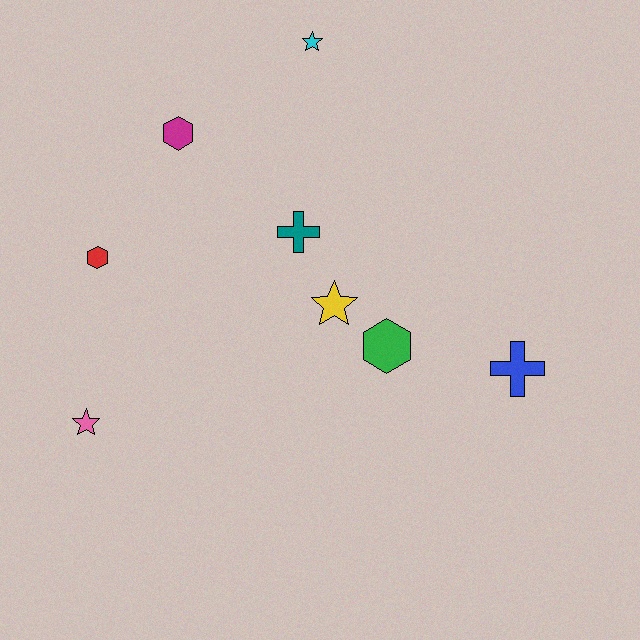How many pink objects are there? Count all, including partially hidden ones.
There is 1 pink object.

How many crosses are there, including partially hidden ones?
There are 2 crosses.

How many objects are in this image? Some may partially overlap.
There are 8 objects.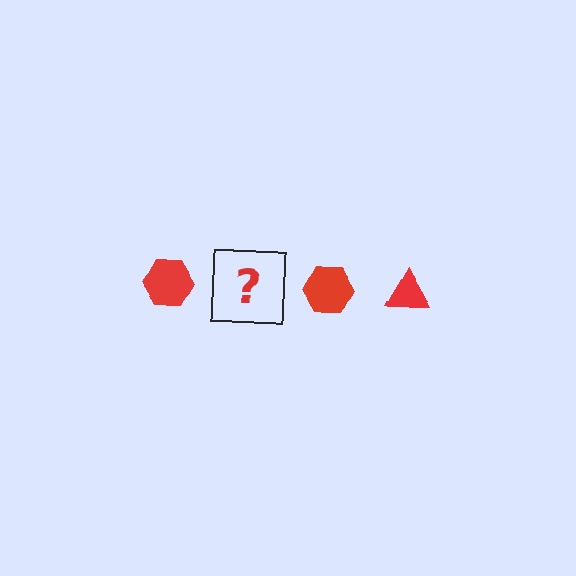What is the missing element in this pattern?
The missing element is a red triangle.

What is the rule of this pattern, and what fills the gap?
The rule is that the pattern cycles through hexagon, triangle shapes in red. The gap should be filled with a red triangle.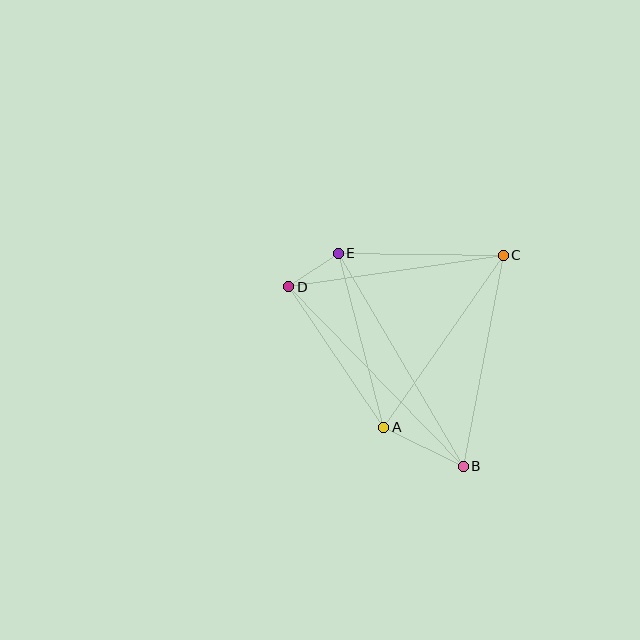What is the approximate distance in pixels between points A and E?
The distance between A and E is approximately 180 pixels.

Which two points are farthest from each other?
Points B and D are farthest from each other.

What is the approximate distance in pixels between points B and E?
The distance between B and E is approximately 247 pixels.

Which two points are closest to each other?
Points D and E are closest to each other.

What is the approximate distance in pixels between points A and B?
The distance between A and B is approximately 88 pixels.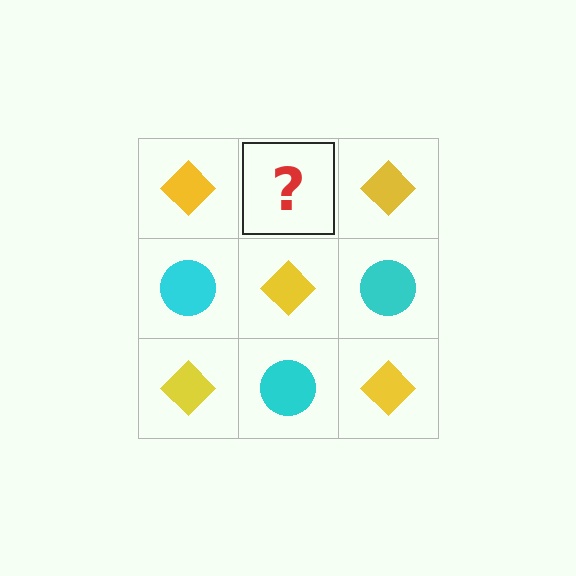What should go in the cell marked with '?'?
The missing cell should contain a cyan circle.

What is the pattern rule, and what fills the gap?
The rule is that it alternates yellow diamond and cyan circle in a checkerboard pattern. The gap should be filled with a cyan circle.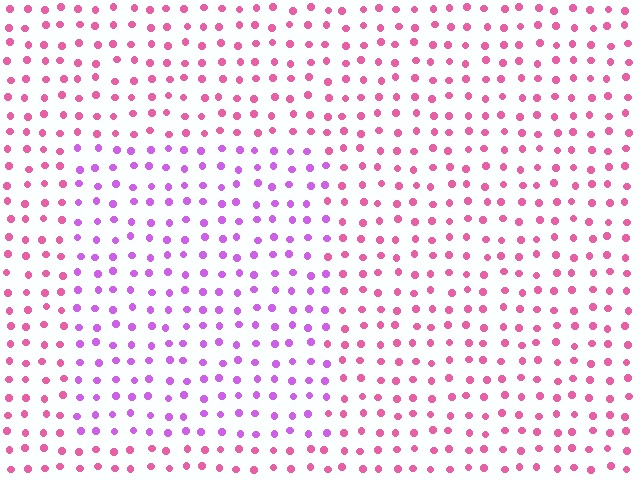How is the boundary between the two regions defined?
The boundary is defined purely by a slight shift in hue (about 40 degrees). Spacing, size, and orientation are identical on both sides.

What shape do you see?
I see a rectangle.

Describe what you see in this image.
The image is filled with small pink elements in a uniform arrangement. A rectangle-shaped region is visible where the elements are tinted to a slightly different hue, forming a subtle color boundary.